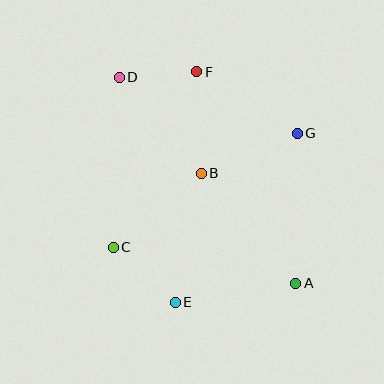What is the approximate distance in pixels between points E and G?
The distance between E and G is approximately 209 pixels.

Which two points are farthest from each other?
Points A and D are farthest from each other.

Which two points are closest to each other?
Points D and F are closest to each other.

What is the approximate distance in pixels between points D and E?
The distance between D and E is approximately 232 pixels.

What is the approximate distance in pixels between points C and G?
The distance between C and G is approximately 216 pixels.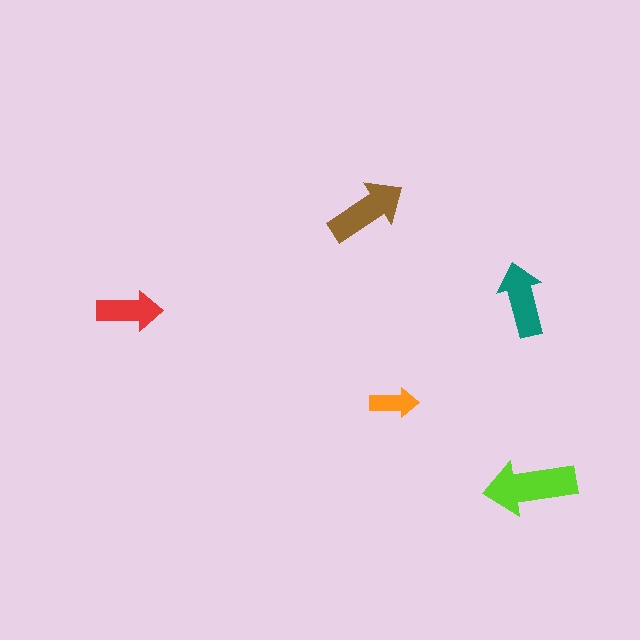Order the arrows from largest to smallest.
the lime one, the brown one, the teal one, the red one, the orange one.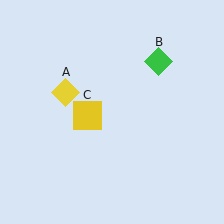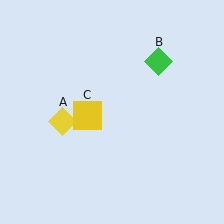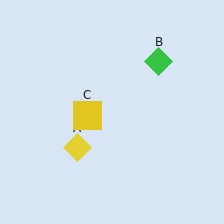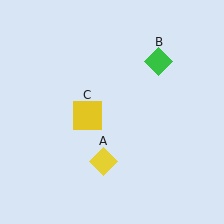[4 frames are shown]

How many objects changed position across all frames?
1 object changed position: yellow diamond (object A).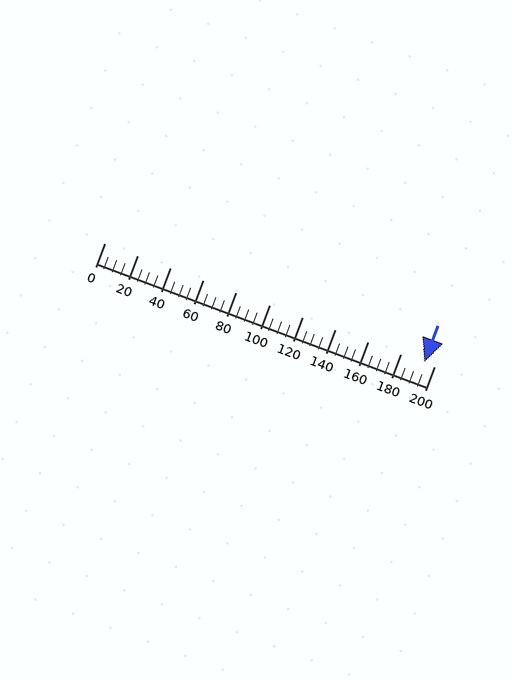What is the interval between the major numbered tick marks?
The major tick marks are spaced 20 units apart.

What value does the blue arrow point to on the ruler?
The blue arrow points to approximately 194.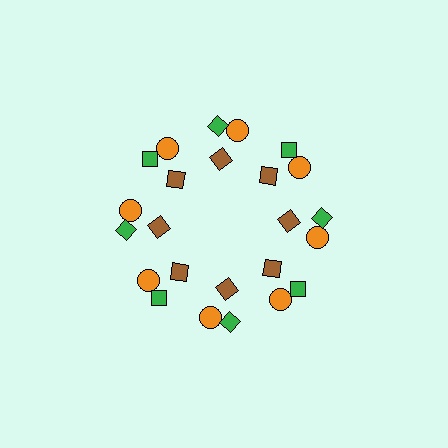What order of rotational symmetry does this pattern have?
This pattern has 8-fold rotational symmetry.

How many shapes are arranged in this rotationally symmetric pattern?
There are 24 shapes, arranged in 8 groups of 3.